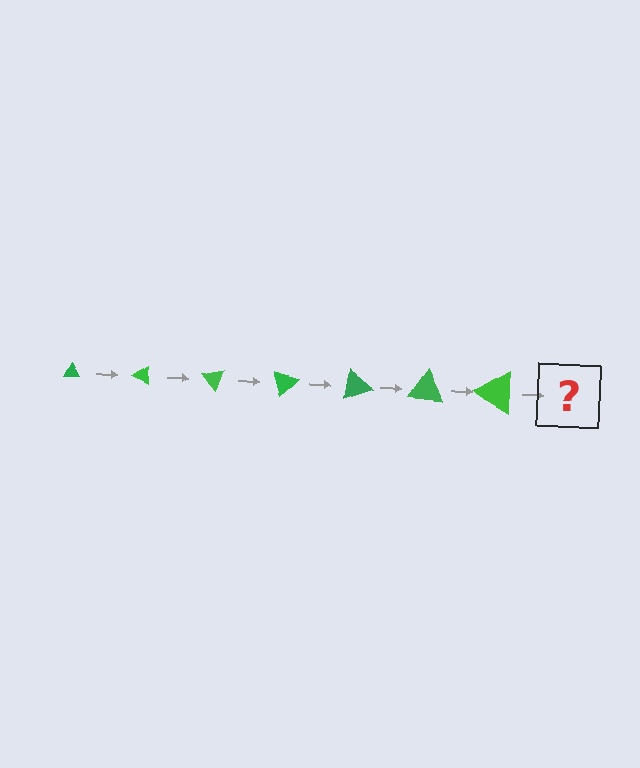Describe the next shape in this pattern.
It should be a triangle, larger than the previous one and rotated 175 degrees from the start.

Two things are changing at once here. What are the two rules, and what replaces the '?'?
The two rules are that the triangle grows larger each step and it rotates 25 degrees each step. The '?' should be a triangle, larger than the previous one and rotated 175 degrees from the start.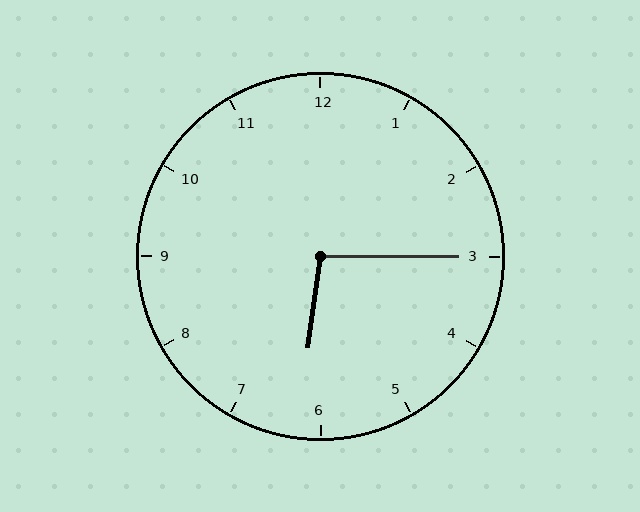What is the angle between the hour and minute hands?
Approximately 98 degrees.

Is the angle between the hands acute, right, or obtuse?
It is obtuse.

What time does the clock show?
6:15.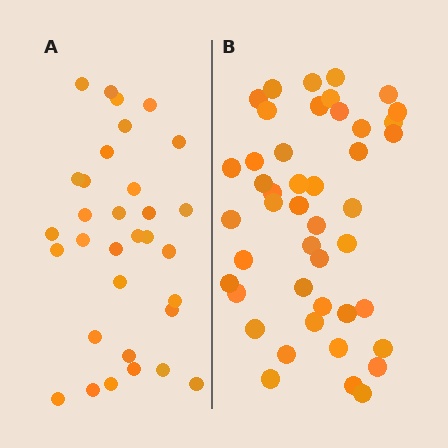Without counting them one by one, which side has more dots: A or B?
Region B (the right region) has more dots.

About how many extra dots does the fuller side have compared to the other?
Region B has approximately 15 more dots than region A.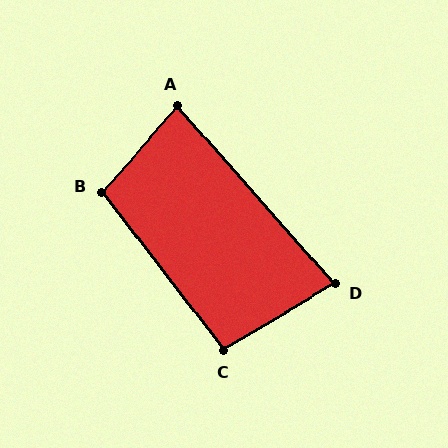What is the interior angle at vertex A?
Approximately 83 degrees (acute).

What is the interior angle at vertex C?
Approximately 97 degrees (obtuse).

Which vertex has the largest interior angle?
B, at approximately 101 degrees.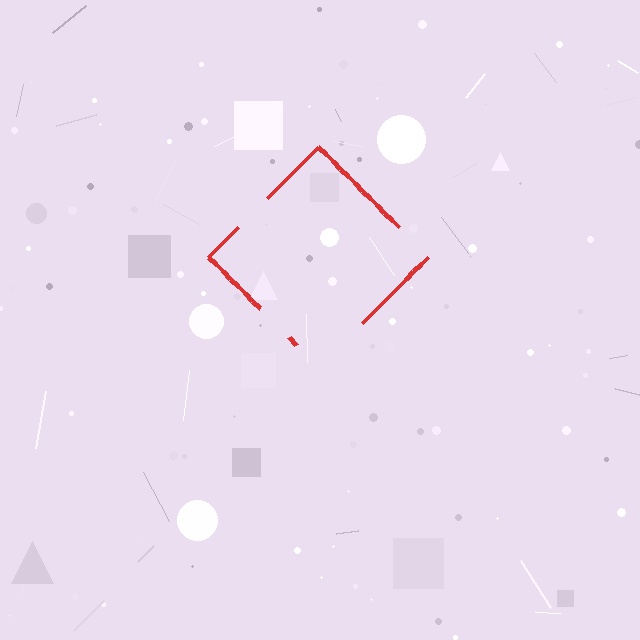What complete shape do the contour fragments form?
The contour fragments form a diamond.